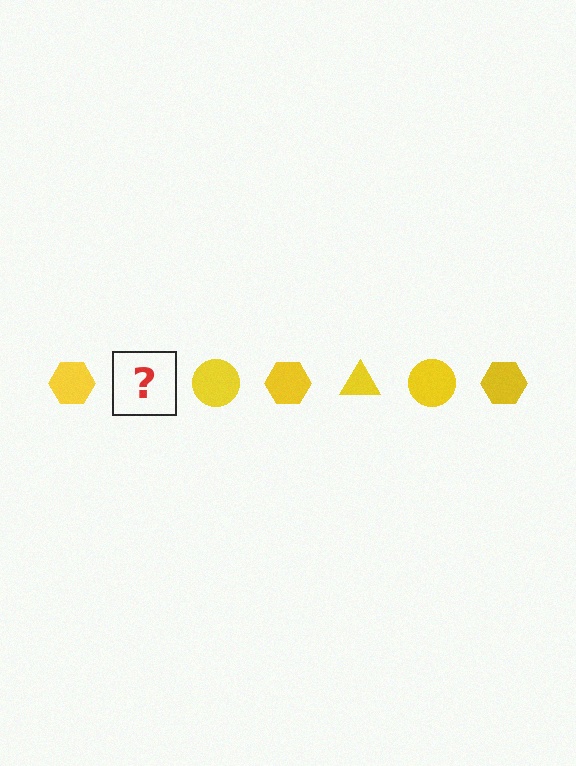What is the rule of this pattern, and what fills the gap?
The rule is that the pattern cycles through hexagon, triangle, circle shapes in yellow. The gap should be filled with a yellow triangle.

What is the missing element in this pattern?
The missing element is a yellow triangle.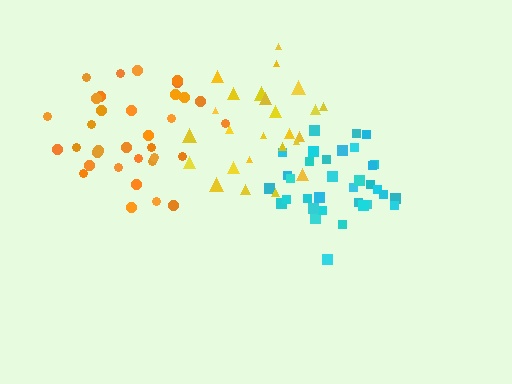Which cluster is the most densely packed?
Cyan.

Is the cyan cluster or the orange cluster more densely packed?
Cyan.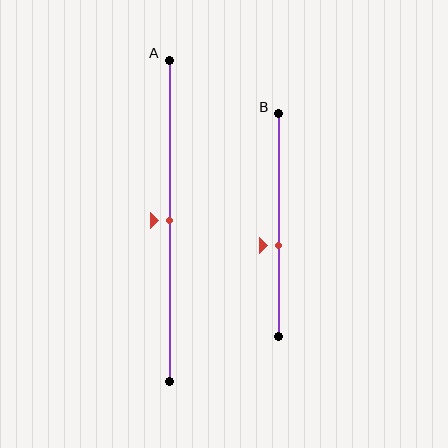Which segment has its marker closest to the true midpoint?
Segment A has its marker closest to the true midpoint.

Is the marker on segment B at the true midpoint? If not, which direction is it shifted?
No, the marker on segment B is shifted downward by about 9% of the segment length.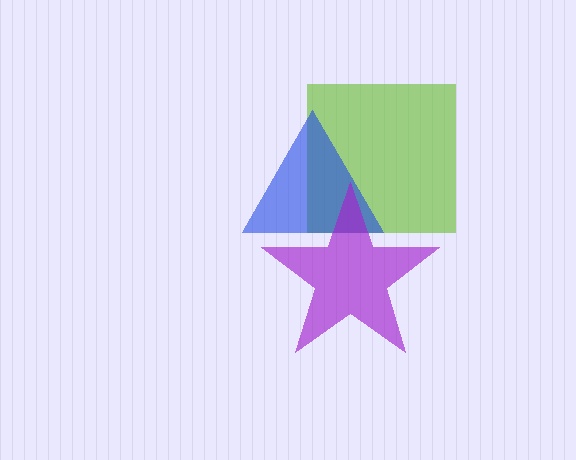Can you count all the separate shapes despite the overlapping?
Yes, there are 3 separate shapes.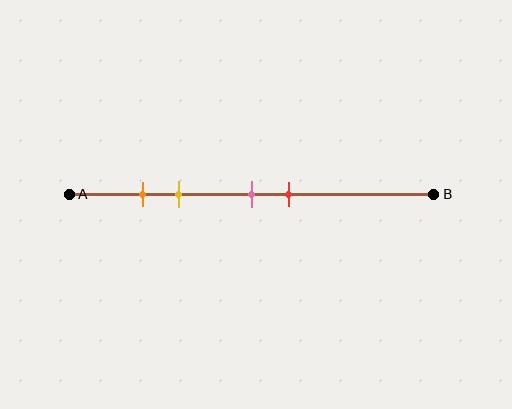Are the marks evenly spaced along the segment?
No, the marks are not evenly spaced.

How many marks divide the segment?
There are 4 marks dividing the segment.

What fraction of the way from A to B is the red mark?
The red mark is approximately 60% (0.6) of the way from A to B.